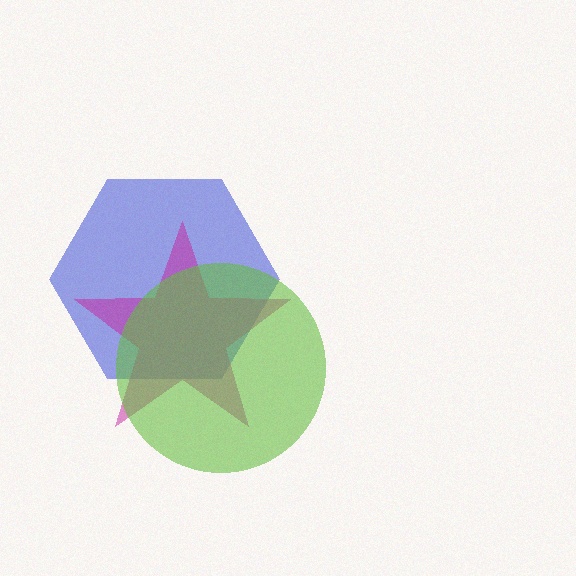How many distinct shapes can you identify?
There are 3 distinct shapes: a blue hexagon, a magenta star, a lime circle.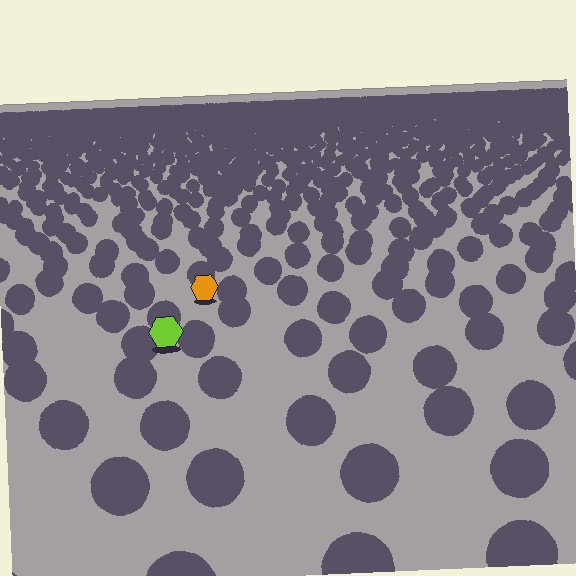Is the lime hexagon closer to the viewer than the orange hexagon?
Yes. The lime hexagon is closer — you can tell from the texture gradient: the ground texture is coarser near it.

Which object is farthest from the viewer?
The orange hexagon is farthest from the viewer. It appears smaller and the ground texture around it is denser.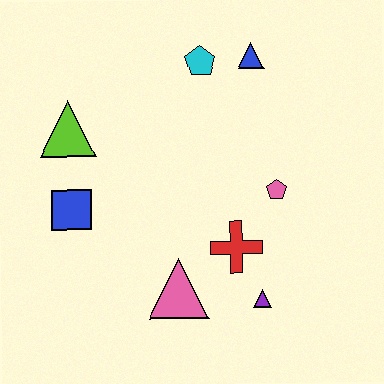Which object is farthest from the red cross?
The lime triangle is farthest from the red cross.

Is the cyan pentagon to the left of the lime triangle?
No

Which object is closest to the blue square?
The lime triangle is closest to the blue square.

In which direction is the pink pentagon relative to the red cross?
The pink pentagon is above the red cross.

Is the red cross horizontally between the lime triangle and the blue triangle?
Yes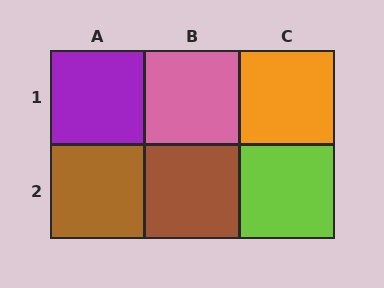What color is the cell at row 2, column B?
Brown.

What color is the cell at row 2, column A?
Brown.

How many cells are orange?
1 cell is orange.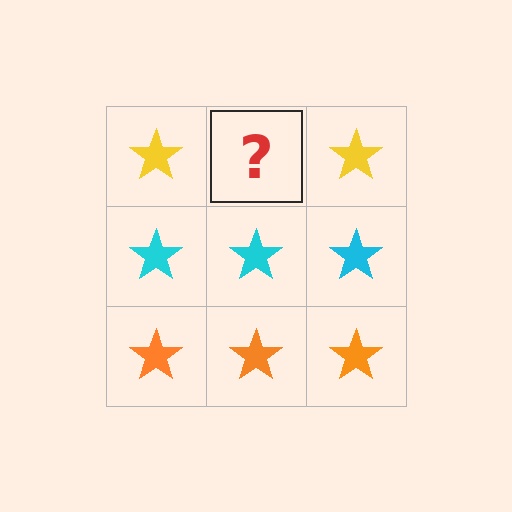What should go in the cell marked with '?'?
The missing cell should contain a yellow star.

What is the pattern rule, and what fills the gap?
The rule is that each row has a consistent color. The gap should be filled with a yellow star.